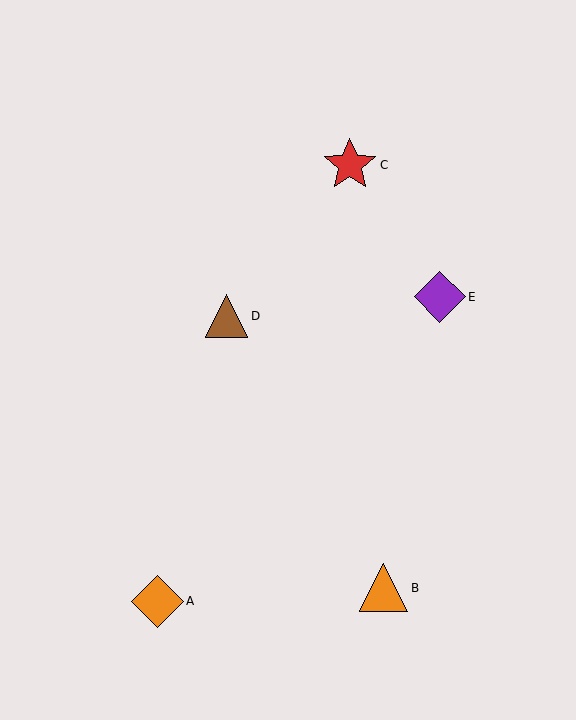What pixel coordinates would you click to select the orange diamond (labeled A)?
Click at (157, 601) to select the orange diamond A.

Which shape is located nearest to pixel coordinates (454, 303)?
The purple diamond (labeled E) at (440, 297) is nearest to that location.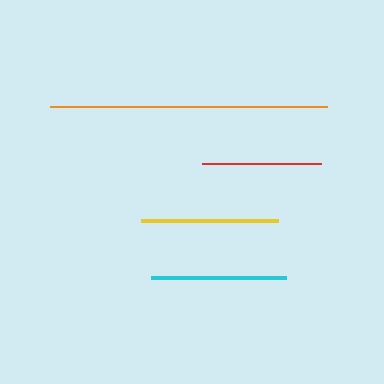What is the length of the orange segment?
The orange segment is approximately 277 pixels long.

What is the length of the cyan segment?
The cyan segment is approximately 135 pixels long.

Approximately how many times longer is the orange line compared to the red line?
The orange line is approximately 2.3 times the length of the red line.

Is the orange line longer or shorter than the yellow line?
The orange line is longer than the yellow line.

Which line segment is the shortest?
The red line is the shortest at approximately 119 pixels.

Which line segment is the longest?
The orange line is the longest at approximately 277 pixels.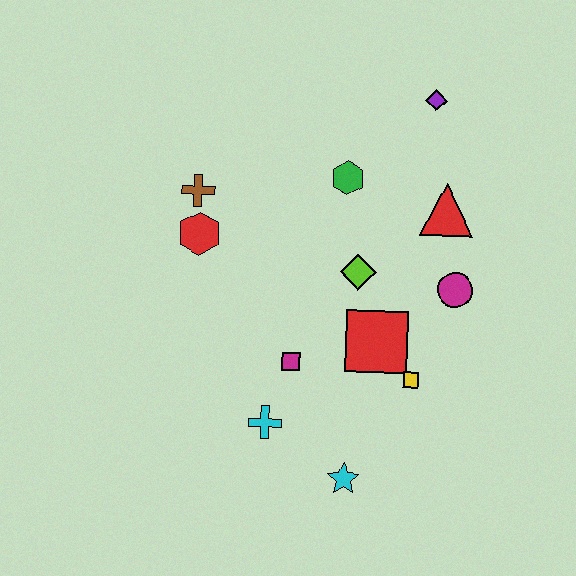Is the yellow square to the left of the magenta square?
No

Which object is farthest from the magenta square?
The purple diamond is farthest from the magenta square.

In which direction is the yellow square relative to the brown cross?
The yellow square is to the right of the brown cross.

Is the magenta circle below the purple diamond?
Yes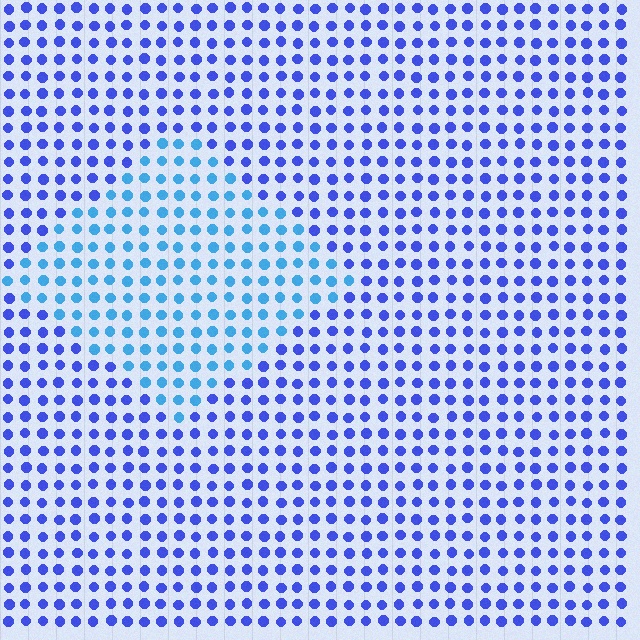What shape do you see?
I see a diamond.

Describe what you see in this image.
The image is filled with small blue elements in a uniform arrangement. A diamond-shaped region is visible where the elements are tinted to a slightly different hue, forming a subtle color boundary.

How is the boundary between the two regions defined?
The boundary is defined purely by a slight shift in hue (about 33 degrees). Spacing, size, and orientation are identical on both sides.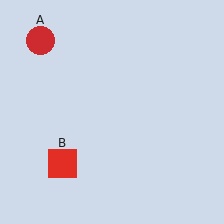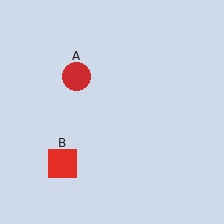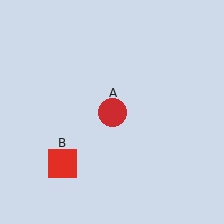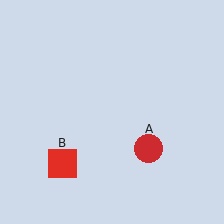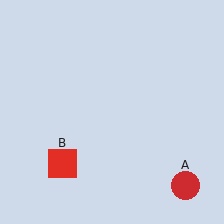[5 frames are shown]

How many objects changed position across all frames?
1 object changed position: red circle (object A).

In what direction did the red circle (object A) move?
The red circle (object A) moved down and to the right.